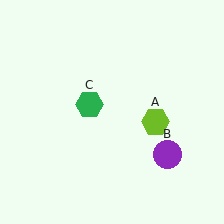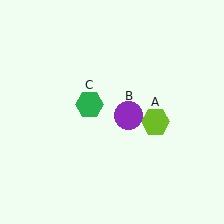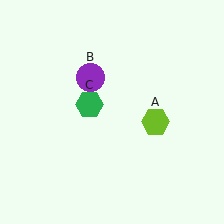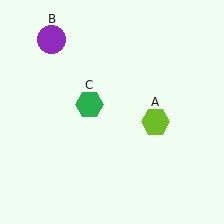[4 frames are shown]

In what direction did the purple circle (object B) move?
The purple circle (object B) moved up and to the left.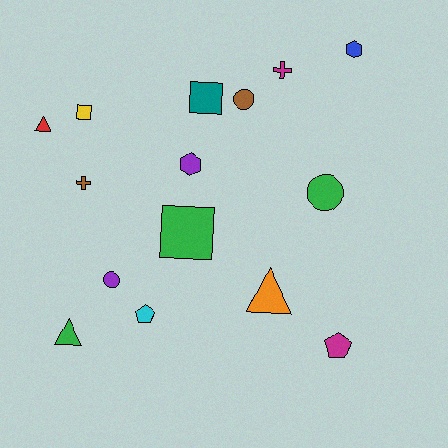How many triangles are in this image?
There are 3 triangles.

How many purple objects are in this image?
There are 2 purple objects.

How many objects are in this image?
There are 15 objects.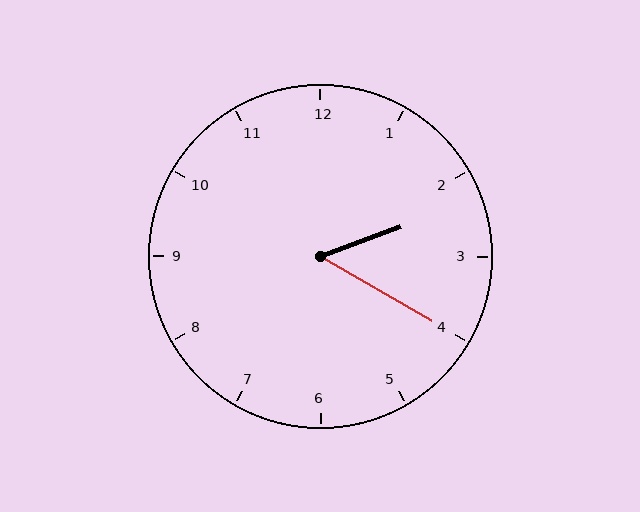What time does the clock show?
2:20.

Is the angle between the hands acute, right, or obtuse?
It is acute.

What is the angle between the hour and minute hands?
Approximately 50 degrees.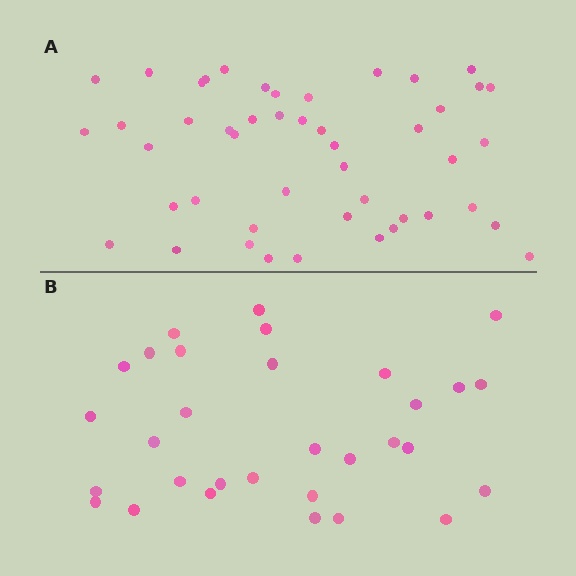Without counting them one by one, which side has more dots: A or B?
Region A (the top region) has more dots.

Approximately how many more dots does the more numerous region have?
Region A has approximately 15 more dots than region B.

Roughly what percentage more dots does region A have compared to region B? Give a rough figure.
About 50% more.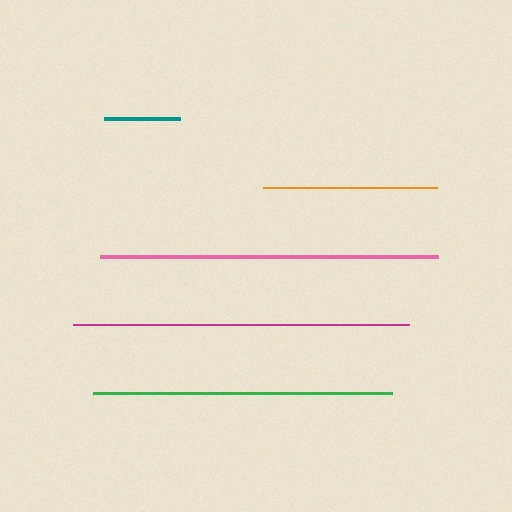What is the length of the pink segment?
The pink segment is approximately 338 pixels long.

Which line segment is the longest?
The pink line is the longest at approximately 338 pixels.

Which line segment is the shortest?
The teal line is the shortest at approximately 76 pixels.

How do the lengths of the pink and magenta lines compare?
The pink and magenta lines are approximately the same length.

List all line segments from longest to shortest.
From longest to shortest: pink, magenta, green, orange, teal.